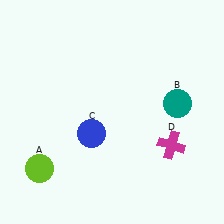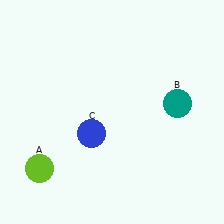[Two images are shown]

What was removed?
The magenta cross (D) was removed in Image 2.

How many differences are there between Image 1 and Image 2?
There is 1 difference between the two images.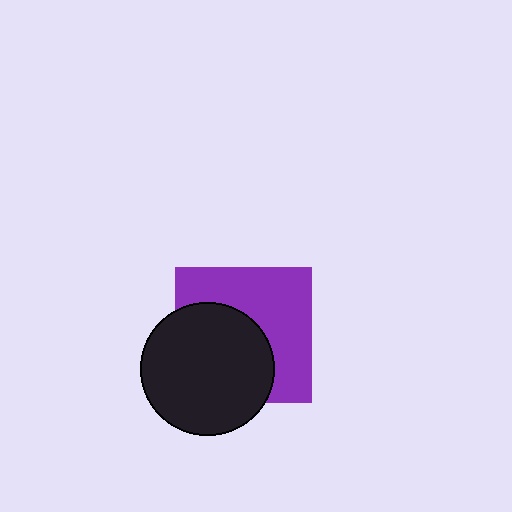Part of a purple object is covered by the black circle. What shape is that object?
It is a square.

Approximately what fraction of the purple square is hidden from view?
Roughly 48% of the purple square is hidden behind the black circle.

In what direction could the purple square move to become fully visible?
The purple square could move toward the upper-right. That would shift it out from behind the black circle entirely.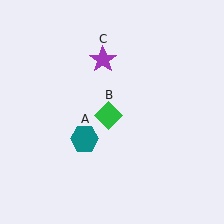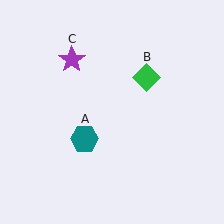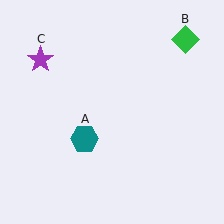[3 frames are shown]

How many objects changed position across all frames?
2 objects changed position: green diamond (object B), purple star (object C).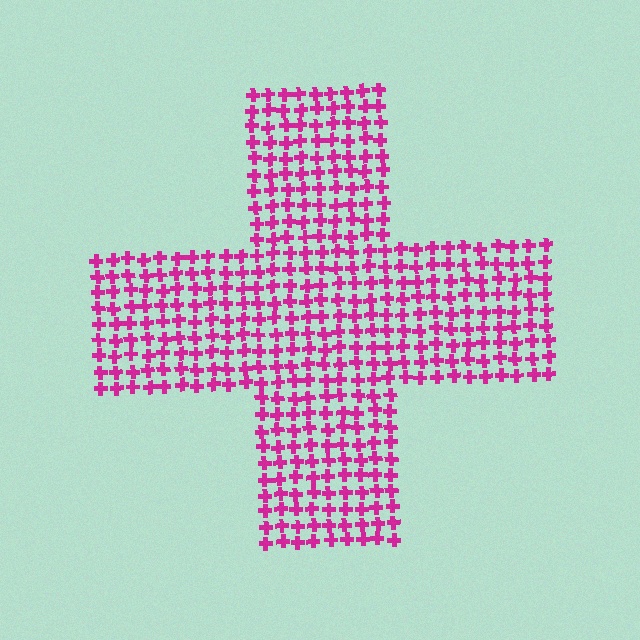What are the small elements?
The small elements are crosses.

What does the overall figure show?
The overall figure shows a cross.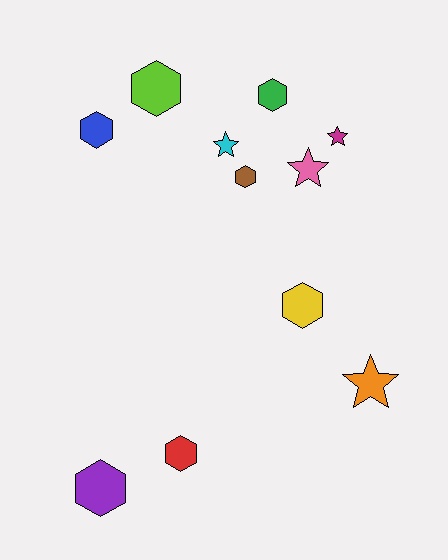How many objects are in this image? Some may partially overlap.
There are 11 objects.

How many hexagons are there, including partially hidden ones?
There are 7 hexagons.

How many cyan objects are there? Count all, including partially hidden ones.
There is 1 cyan object.